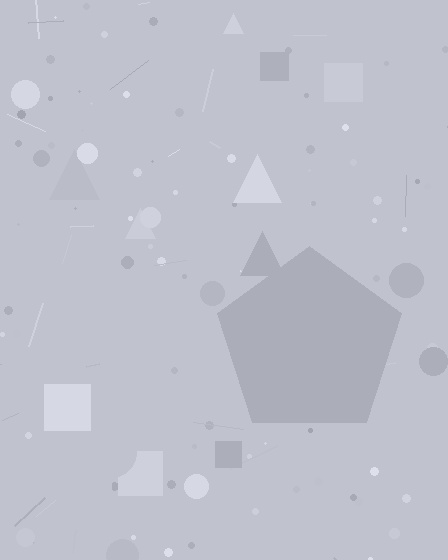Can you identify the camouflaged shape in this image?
The camouflaged shape is a pentagon.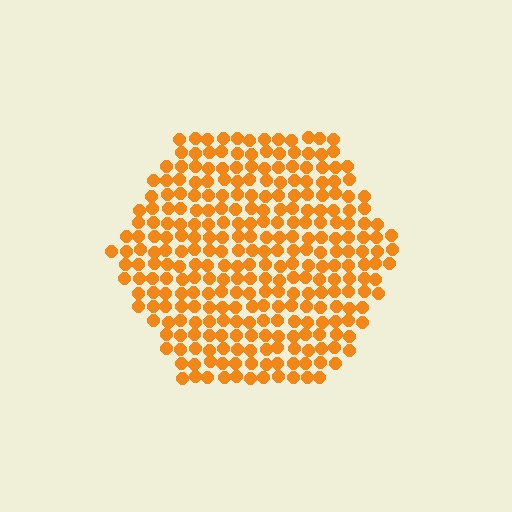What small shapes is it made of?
It is made of small circles.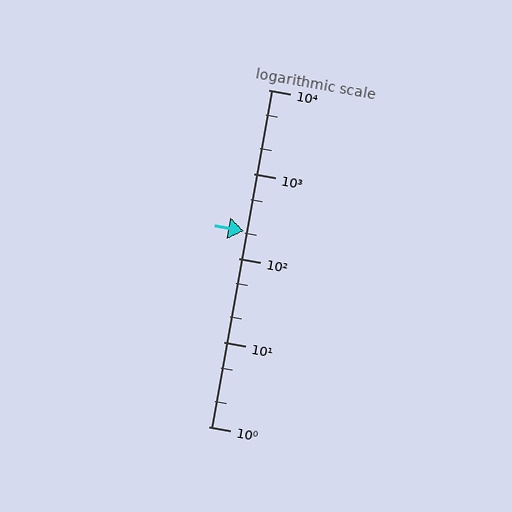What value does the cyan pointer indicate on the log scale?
The pointer indicates approximately 210.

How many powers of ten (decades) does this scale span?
The scale spans 4 decades, from 1 to 10000.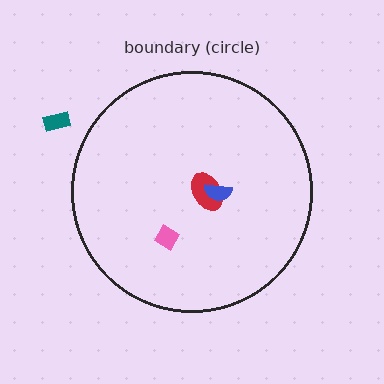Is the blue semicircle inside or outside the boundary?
Inside.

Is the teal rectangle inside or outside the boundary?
Outside.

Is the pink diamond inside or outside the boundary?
Inside.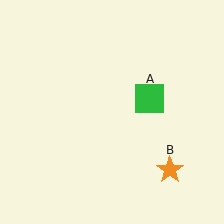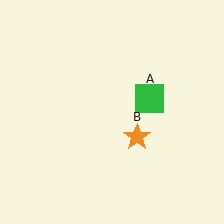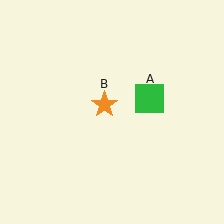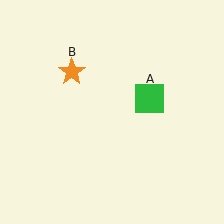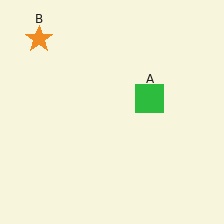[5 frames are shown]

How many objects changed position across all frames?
1 object changed position: orange star (object B).